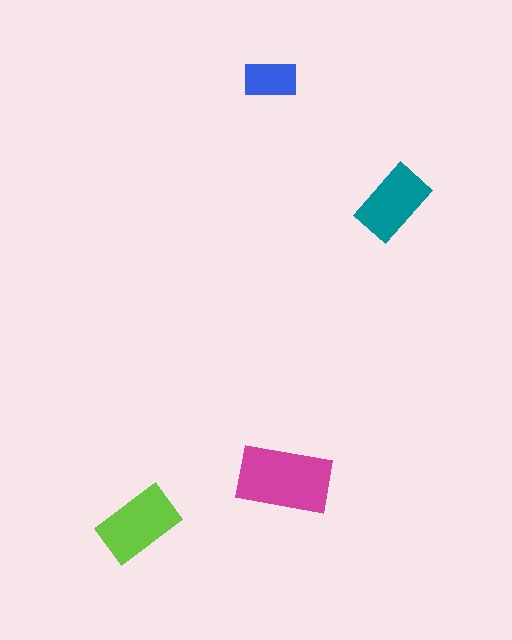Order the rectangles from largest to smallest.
the magenta one, the lime one, the teal one, the blue one.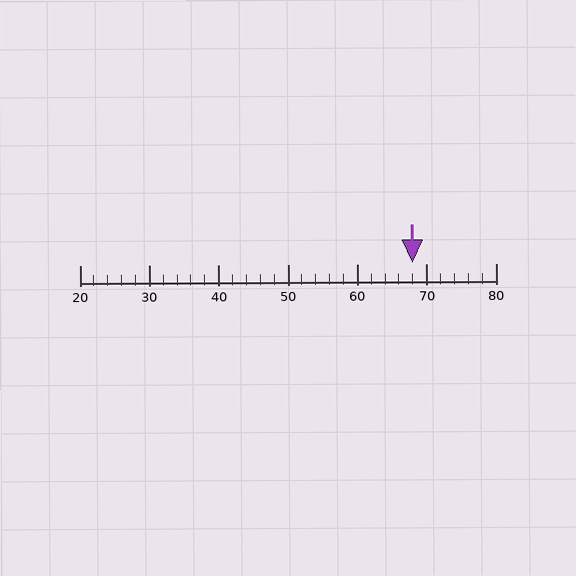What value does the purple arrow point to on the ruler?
The purple arrow points to approximately 68.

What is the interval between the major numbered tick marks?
The major tick marks are spaced 10 units apart.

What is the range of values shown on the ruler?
The ruler shows values from 20 to 80.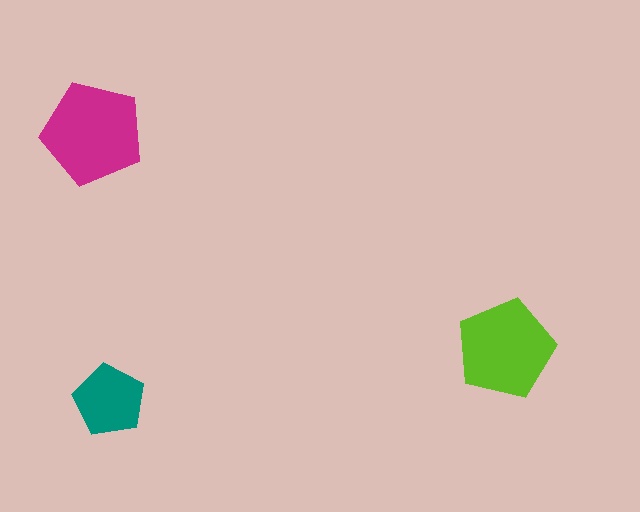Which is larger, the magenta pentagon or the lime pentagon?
The magenta one.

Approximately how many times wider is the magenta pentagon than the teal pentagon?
About 1.5 times wider.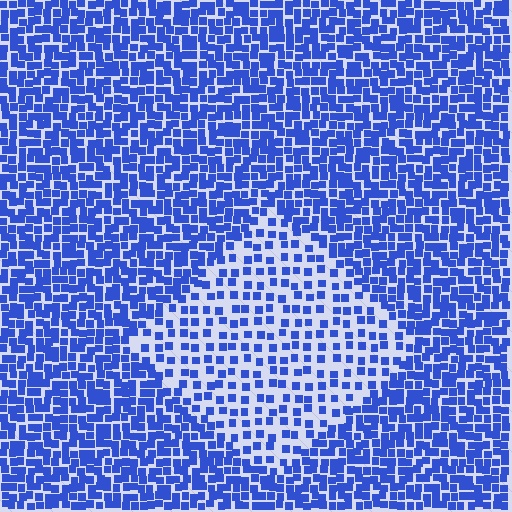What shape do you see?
I see a diamond.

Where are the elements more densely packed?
The elements are more densely packed outside the diamond boundary.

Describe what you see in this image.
The image contains small blue elements arranged at two different densities. A diamond-shaped region is visible where the elements are less densely packed than the surrounding area.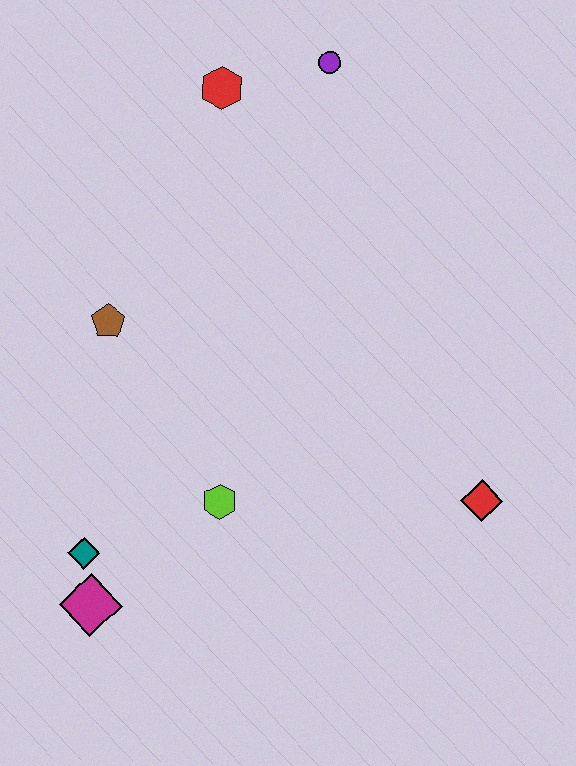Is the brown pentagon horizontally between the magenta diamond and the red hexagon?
Yes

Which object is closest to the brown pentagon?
The lime hexagon is closest to the brown pentagon.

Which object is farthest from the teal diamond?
The purple circle is farthest from the teal diamond.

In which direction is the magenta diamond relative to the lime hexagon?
The magenta diamond is to the left of the lime hexagon.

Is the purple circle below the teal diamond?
No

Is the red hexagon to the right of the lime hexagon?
No